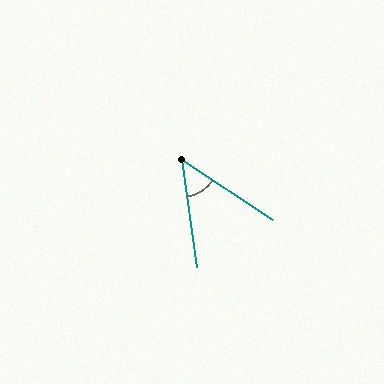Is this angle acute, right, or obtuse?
It is acute.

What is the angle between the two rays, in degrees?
Approximately 49 degrees.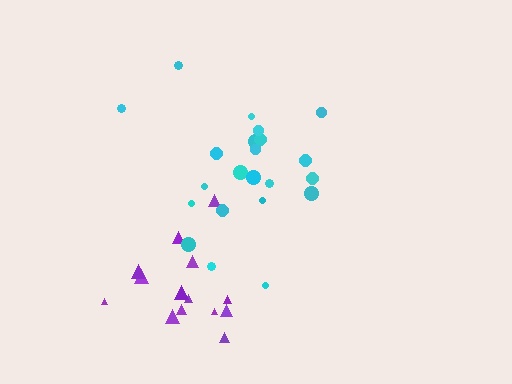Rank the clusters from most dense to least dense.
purple, cyan.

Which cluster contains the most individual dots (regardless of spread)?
Cyan (22).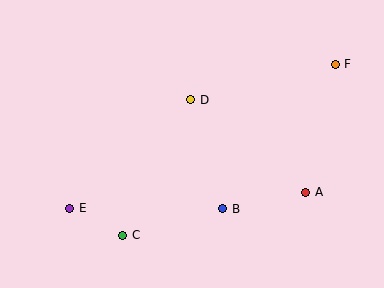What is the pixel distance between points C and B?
The distance between C and B is 104 pixels.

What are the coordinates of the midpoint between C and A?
The midpoint between C and A is at (214, 214).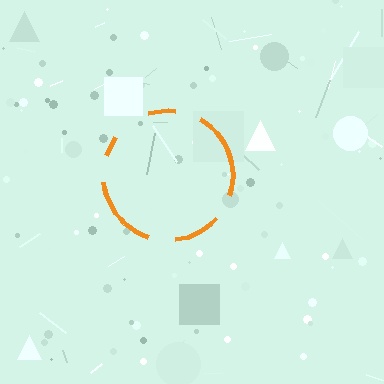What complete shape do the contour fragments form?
The contour fragments form a circle.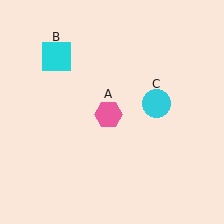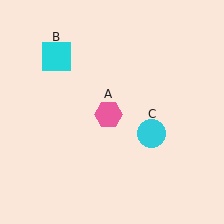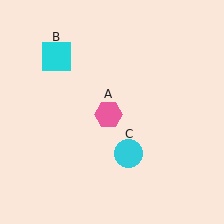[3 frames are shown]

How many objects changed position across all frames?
1 object changed position: cyan circle (object C).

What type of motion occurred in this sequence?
The cyan circle (object C) rotated clockwise around the center of the scene.